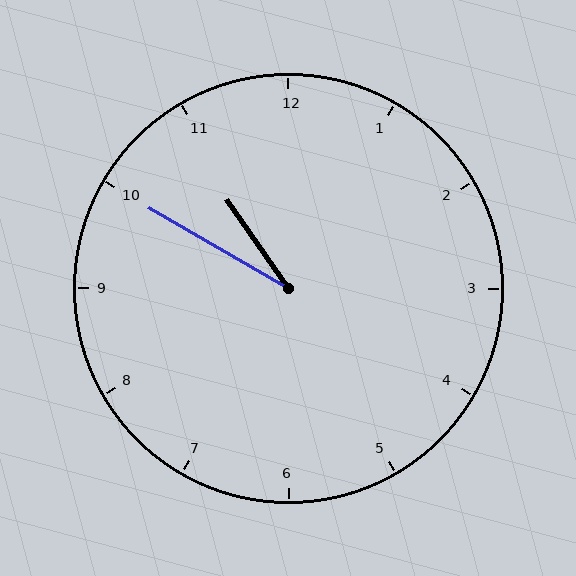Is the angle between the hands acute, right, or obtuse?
It is acute.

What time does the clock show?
10:50.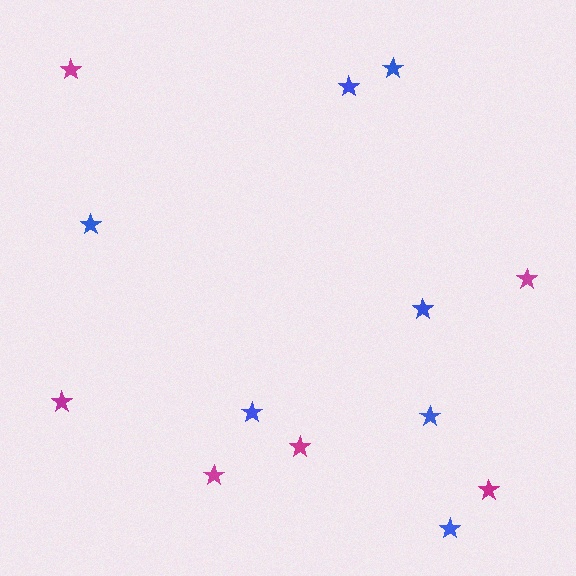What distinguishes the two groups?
There are 2 groups: one group of magenta stars (6) and one group of blue stars (7).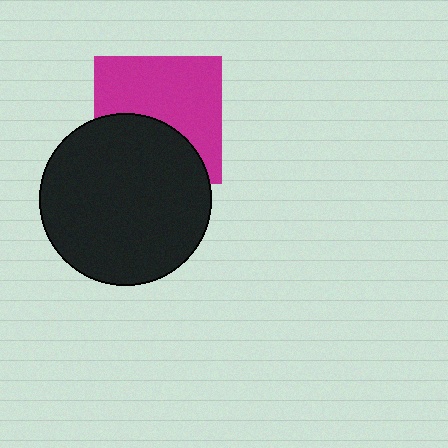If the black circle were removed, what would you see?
You would see the complete magenta square.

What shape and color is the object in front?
The object in front is a black circle.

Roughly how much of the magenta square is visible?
About half of it is visible (roughly 59%).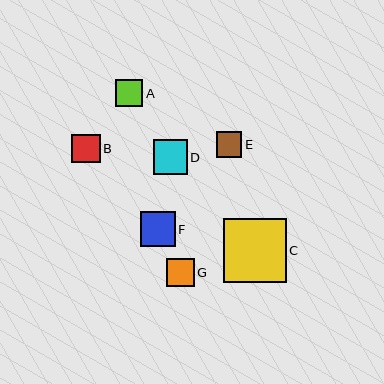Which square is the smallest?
Square E is the smallest with a size of approximately 25 pixels.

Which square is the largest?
Square C is the largest with a size of approximately 63 pixels.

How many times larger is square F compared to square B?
Square F is approximately 1.2 times the size of square B.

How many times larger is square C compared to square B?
Square C is approximately 2.2 times the size of square B.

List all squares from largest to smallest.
From largest to smallest: C, F, D, B, G, A, E.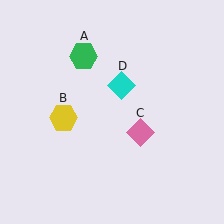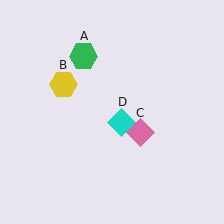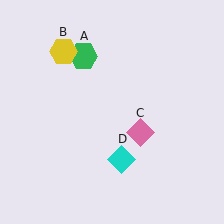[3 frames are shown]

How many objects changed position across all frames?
2 objects changed position: yellow hexagon (object B), cyan diamond (object D).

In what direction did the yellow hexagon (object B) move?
The yellow hexagon (object B) moved up.